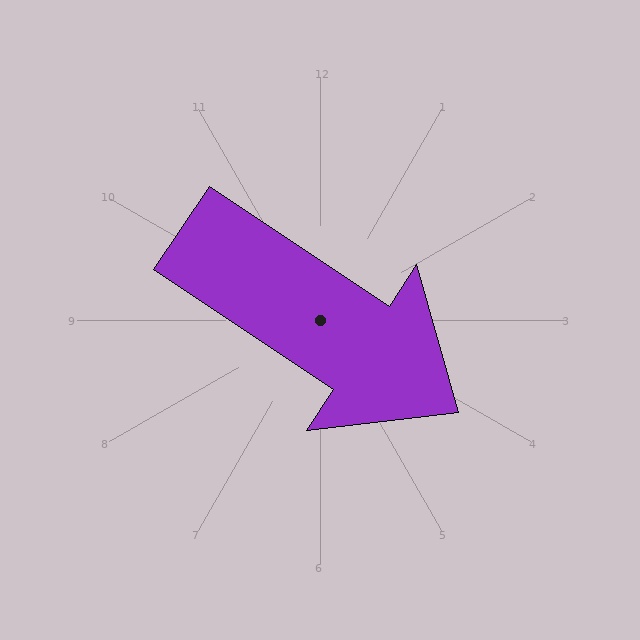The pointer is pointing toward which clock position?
Roughly 4 o'clock.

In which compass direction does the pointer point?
Southeast.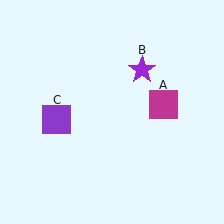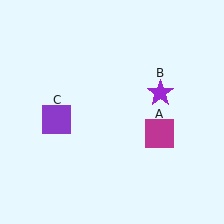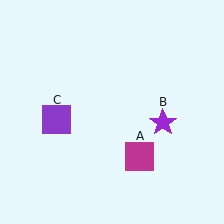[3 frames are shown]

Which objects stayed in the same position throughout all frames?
Purple square (object C) remained stationary.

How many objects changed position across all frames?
2 objects changed position: magenta square (object A), purple star (object B).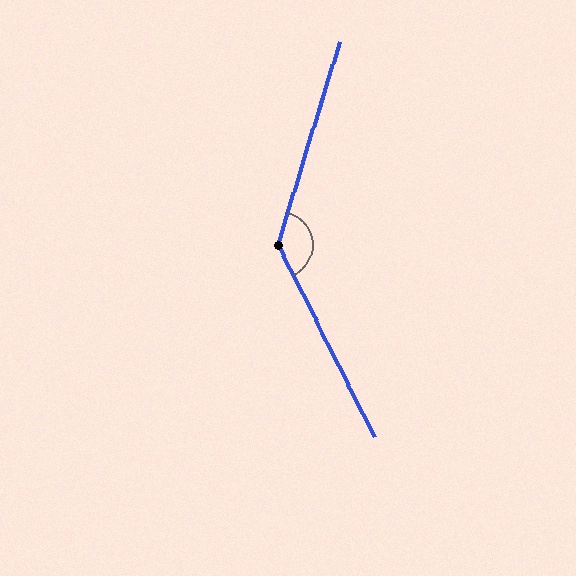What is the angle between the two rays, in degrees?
Approximately 137 degrees.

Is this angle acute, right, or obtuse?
It is obtuse.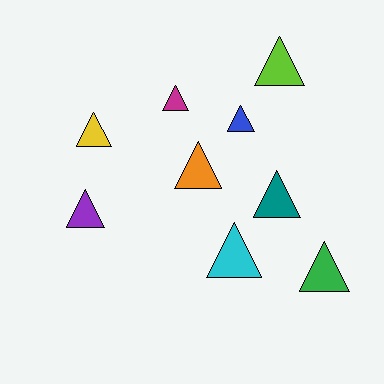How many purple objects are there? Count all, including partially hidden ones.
There is 1 purple object.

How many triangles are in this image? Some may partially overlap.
There are 9 triangles.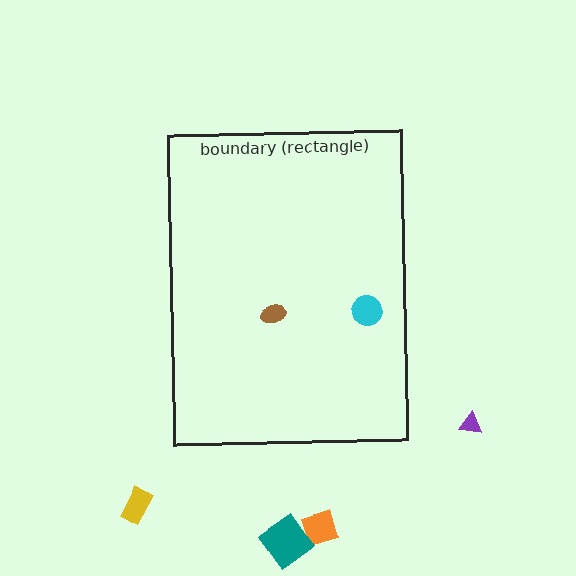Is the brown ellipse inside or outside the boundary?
Inside.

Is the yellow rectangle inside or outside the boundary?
Outside.